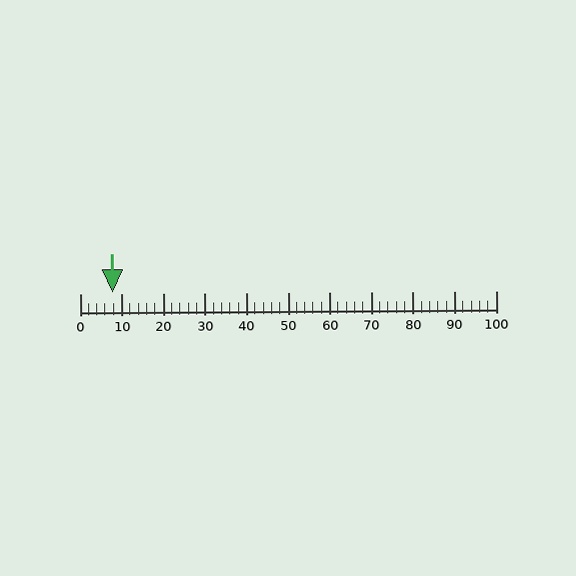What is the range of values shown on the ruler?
The ruler shows values from 0 to 100.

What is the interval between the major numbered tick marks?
The major tick marks are spaced 10 units apart.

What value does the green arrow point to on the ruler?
The green arrow points to approximately 8.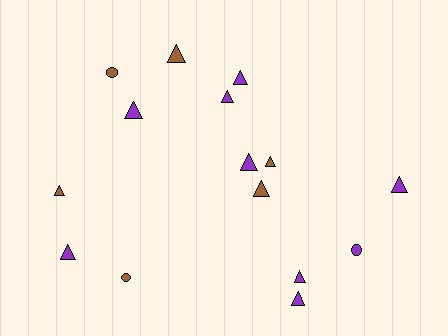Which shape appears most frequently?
Triangle, with 12 objects.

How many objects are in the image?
There are 15 objects.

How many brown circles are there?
There are 2 brown circles.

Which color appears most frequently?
Purple, with 9 objects.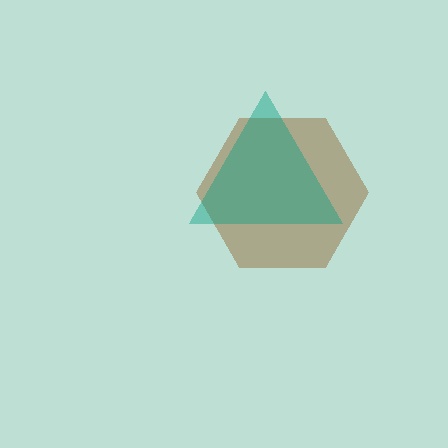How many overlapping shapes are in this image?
There are 2 overlapping shapes in the image.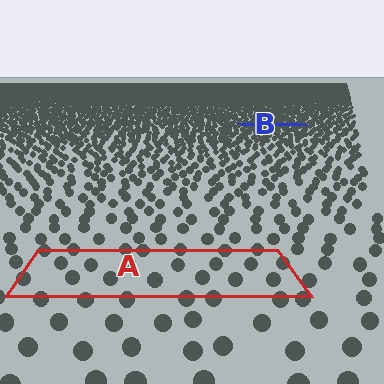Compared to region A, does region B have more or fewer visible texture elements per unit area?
Region B has more texture elements per unit area — they are packed more densely because it is farther away.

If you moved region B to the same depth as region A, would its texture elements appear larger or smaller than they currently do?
They would appear larger. At a closer depth, the same texture elements are projected at a bigger on-screen size.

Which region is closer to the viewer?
Region A is closer. The texture elements there are larger and more spread out.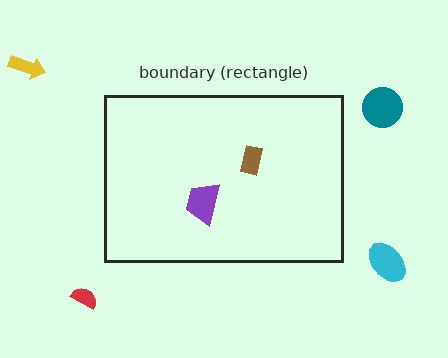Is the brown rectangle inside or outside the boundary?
Inside.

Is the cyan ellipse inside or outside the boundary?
Outside.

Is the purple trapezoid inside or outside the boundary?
Inside.